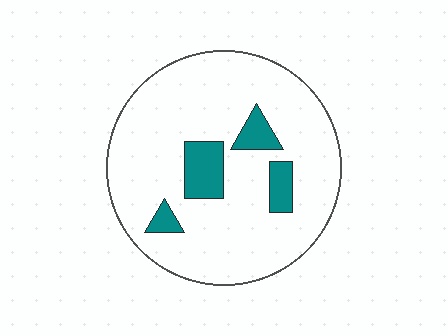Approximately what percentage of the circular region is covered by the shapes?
Approximately 15%.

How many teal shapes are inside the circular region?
4.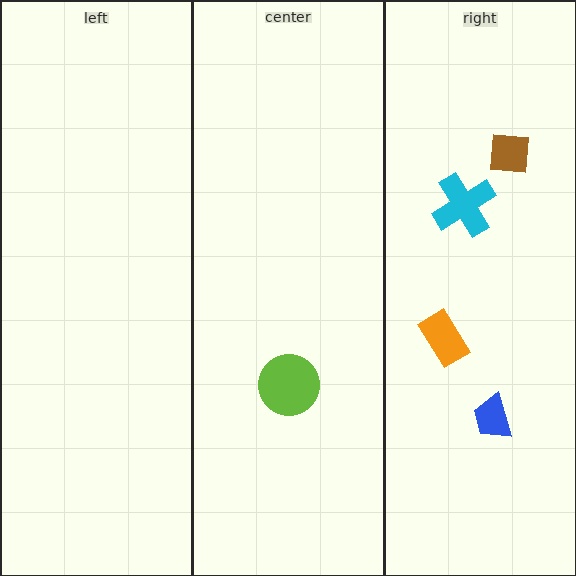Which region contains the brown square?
The right region.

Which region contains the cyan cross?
The right region.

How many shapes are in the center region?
1.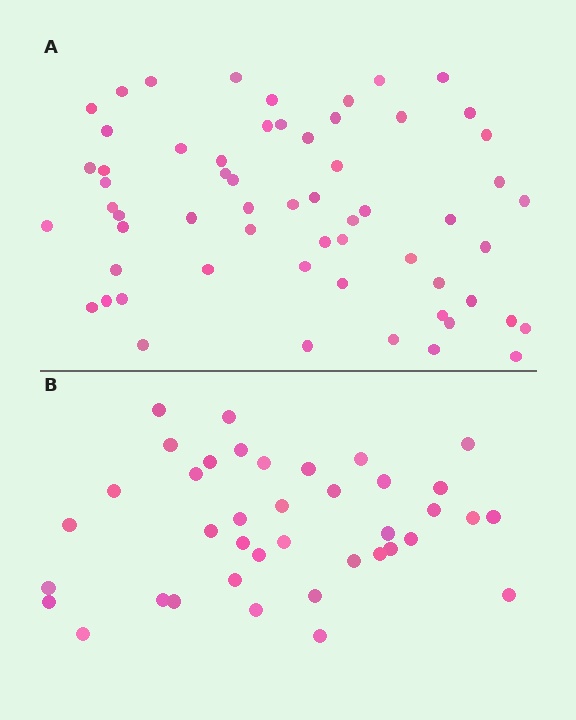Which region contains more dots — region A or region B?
Region A (the top region) has more dots.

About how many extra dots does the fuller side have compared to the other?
Region A has approximately 20 more dots than region B.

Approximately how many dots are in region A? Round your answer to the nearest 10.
About 60 dots.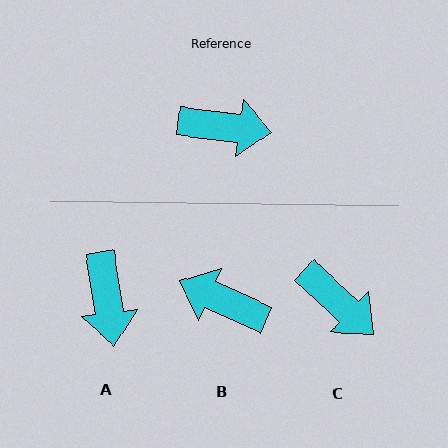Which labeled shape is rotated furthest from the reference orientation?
B, about 162 degrees away.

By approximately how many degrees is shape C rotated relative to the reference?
Approximately 36 degrees clockwise.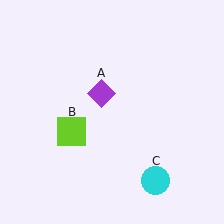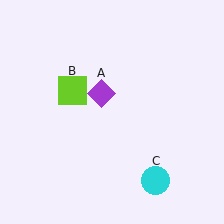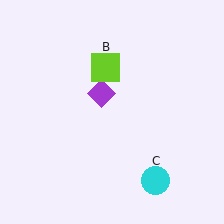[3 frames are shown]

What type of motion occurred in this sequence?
The lime square (object B) rotated clockwise around the center of the scene.